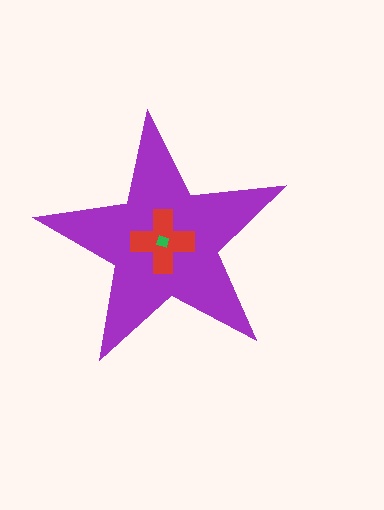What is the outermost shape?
The purple star.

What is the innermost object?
The green square.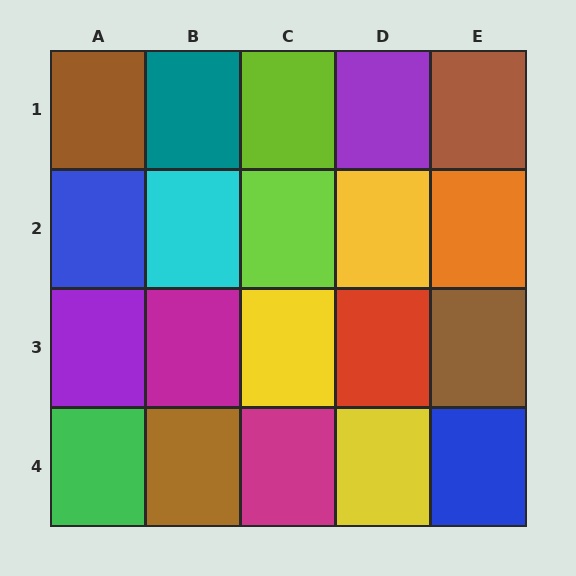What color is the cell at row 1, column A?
Brown.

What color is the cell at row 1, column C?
Lime.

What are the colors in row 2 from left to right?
Blue, cyan, lime, yellow, orange.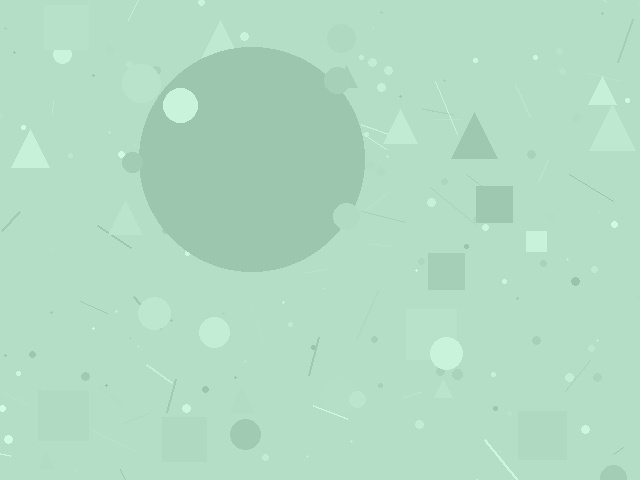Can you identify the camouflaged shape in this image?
The camouflaged shape is a circle.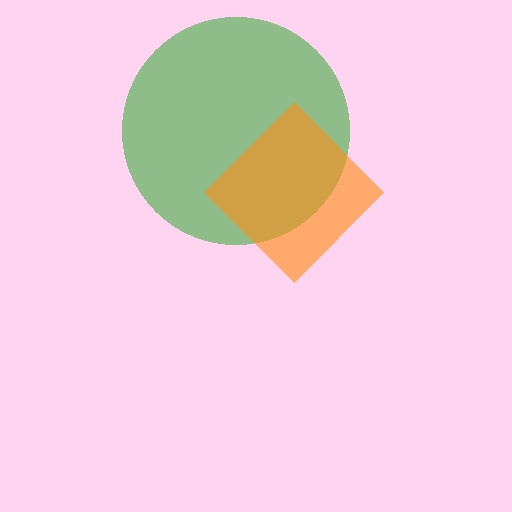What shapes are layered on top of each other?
The layered shapes are: a green circle, an orange diamond.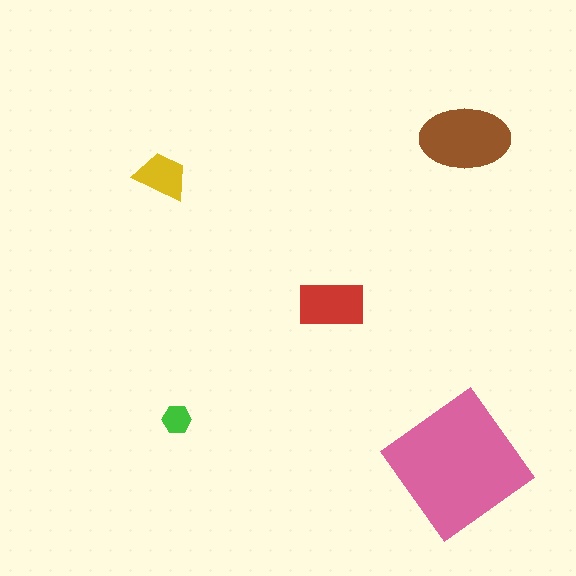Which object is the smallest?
The green hexagon.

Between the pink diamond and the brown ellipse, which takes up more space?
The pink diamond.